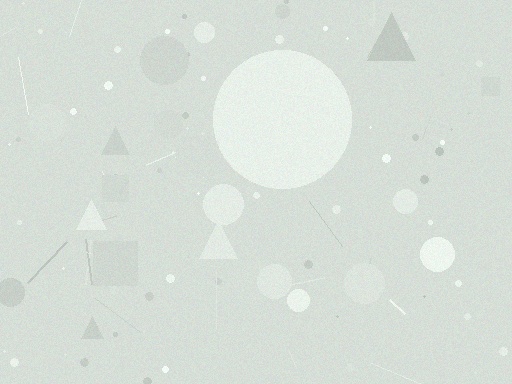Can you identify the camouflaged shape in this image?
The camouflaged shape is a circle.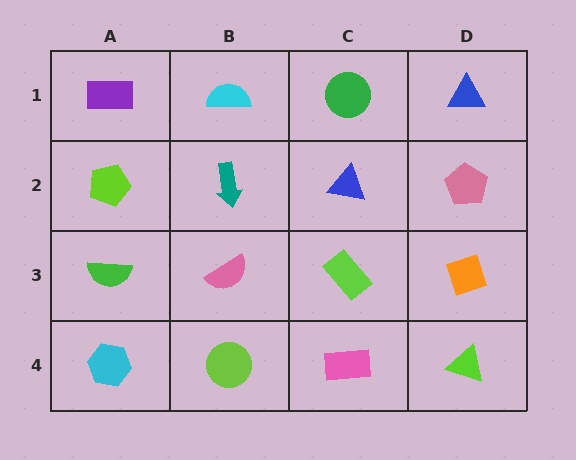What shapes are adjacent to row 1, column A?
A lime pentagon (row 2, column A), a cyan semicircle (row 1, column B).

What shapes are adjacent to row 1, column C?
A blue triangle (row 2, column C), a cyan semicircle (row 1, column B), a blue triangle (row 1, column D).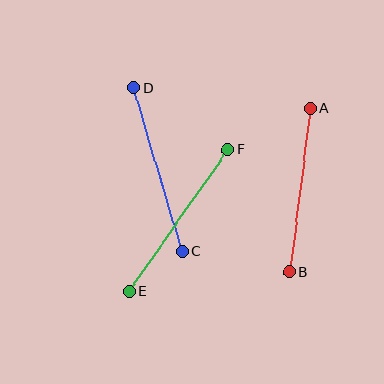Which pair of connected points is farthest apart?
Points E and F are farthest apart.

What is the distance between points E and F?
The distance is approximately 173 pixels.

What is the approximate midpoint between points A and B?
The midpoint is at approximately (300, 190) pixels.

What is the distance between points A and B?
The distance is approximately 165 pixels.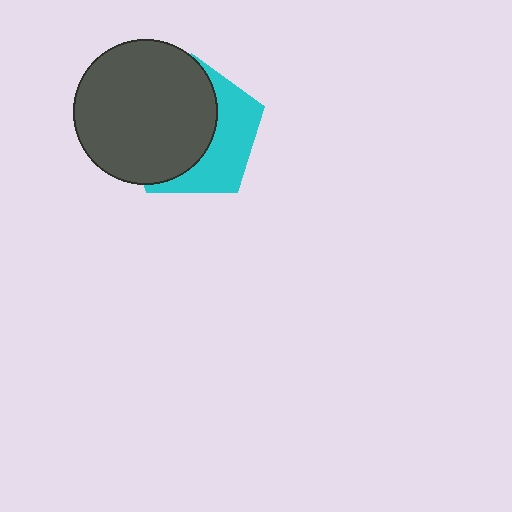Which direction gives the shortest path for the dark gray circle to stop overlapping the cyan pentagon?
Moving left gives the shortest separation.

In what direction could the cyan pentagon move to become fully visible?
The cyan pentagon could move right. That would shift it out from behind the dark gray circle entirely.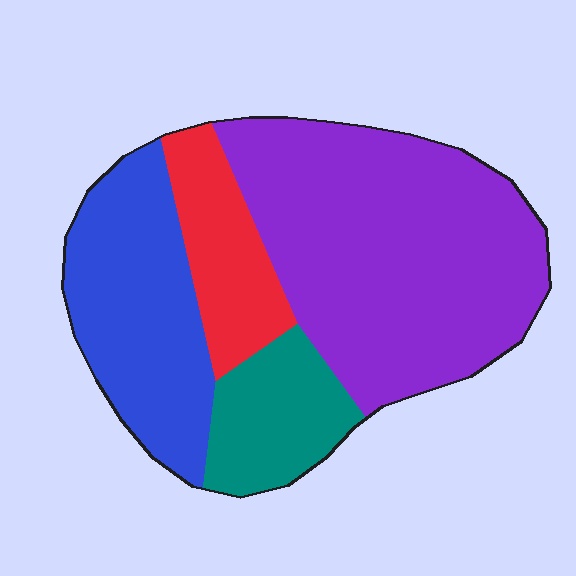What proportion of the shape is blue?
Blue takes up less than a quarter of the shape.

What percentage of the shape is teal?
Teal takes up less than a quarter of the shape.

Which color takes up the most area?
Purple, at roughly 50%.